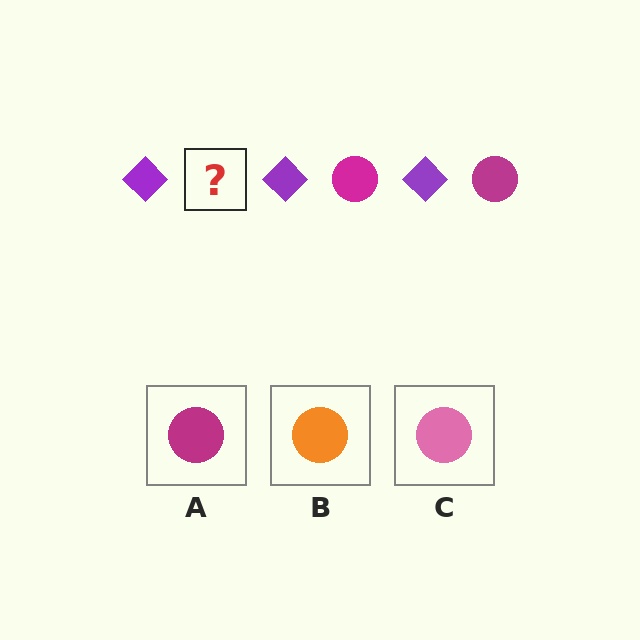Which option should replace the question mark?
Option A.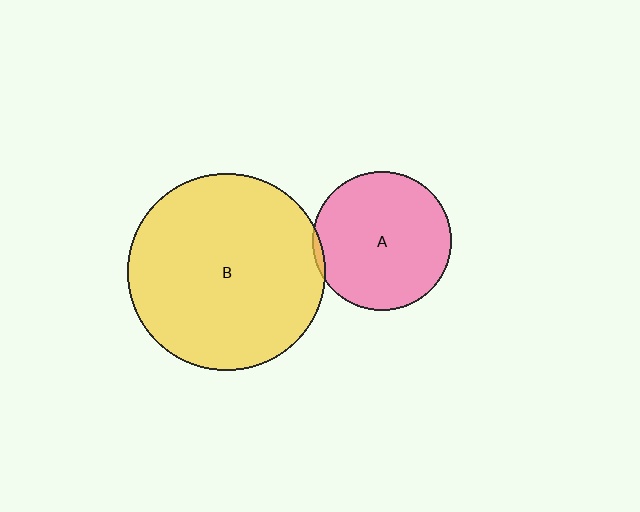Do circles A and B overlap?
Yes.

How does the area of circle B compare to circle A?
Approximately 2.0 times.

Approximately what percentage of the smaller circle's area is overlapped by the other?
Approximately 5%.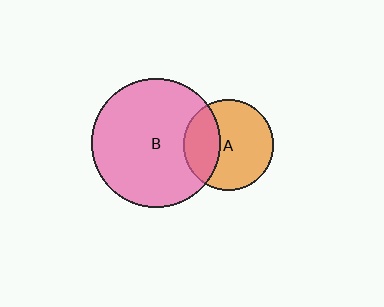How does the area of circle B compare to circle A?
Approximately 2.0 times.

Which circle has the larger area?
Circle B (pink).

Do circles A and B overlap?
Yes.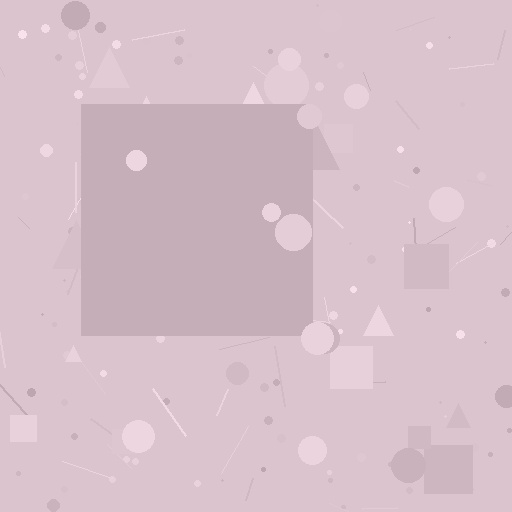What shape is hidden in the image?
A square is hidden in the image.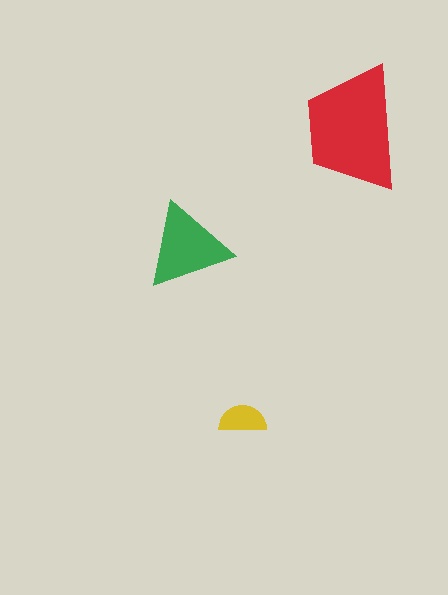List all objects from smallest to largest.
The yellow semicircle, the green triangle, the red trapezoid.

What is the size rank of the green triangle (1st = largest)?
2nd.